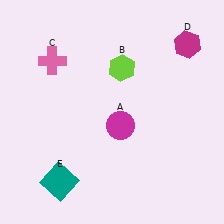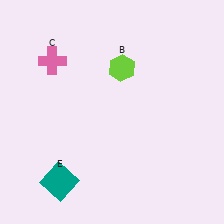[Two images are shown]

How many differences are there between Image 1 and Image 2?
There are 2 differences between the two images.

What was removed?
The magenta hexagon (D), the magenta circle (A) were removed in Image 2.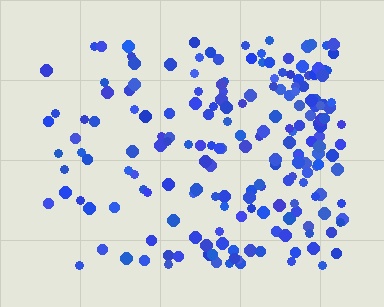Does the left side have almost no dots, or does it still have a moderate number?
Still a moderate number, just noticeably fewer than the right.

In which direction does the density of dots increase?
From left to right, with the right side densest.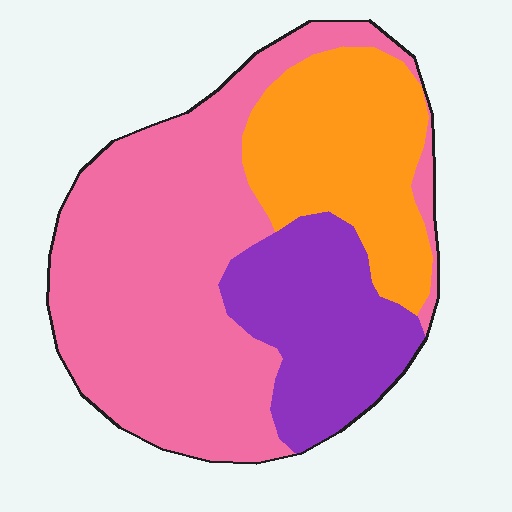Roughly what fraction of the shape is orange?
Orange takes up less than a quarter of the shape.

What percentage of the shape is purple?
Purple covers around 20% of the shape.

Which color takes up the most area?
Pink, at roughly 55%.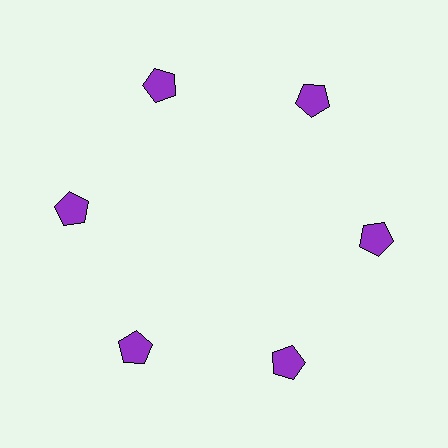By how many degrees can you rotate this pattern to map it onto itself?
The pattern maps onto itself every 60 degrees of rotation.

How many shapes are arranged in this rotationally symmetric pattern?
There are 6 shapes, arranged in 6 groups of 1.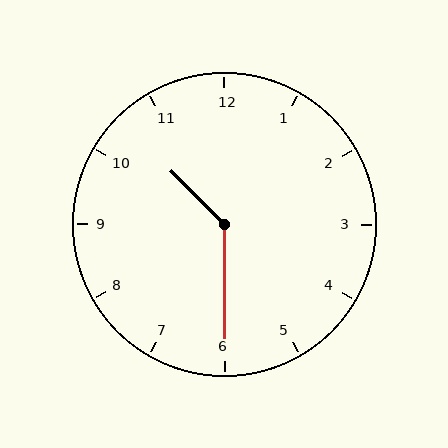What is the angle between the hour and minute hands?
Approximately 135 degrees.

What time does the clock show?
10:30.